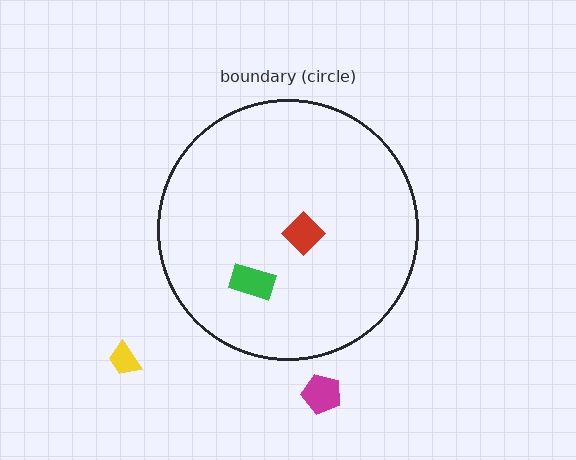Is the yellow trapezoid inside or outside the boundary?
Outside.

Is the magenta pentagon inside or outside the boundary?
Outside.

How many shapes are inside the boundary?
2 inside, 2 outside.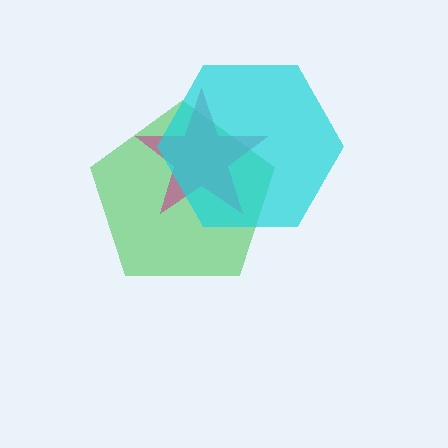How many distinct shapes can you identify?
There are 3 distinct shapes: a green pentagon, a magenta star, a cyan hexagon.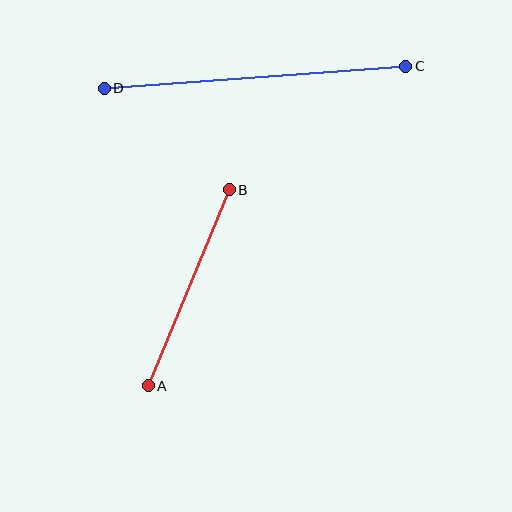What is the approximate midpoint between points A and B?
The midpoint is at approximately (189, 288) pixels.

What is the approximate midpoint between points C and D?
The midpoint is at approximately (255, 77) pixels.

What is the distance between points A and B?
The distance is approximately 212 pixels.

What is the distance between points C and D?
The distance is approximately 302 pixels.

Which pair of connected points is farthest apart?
Points C and D are farthest apart.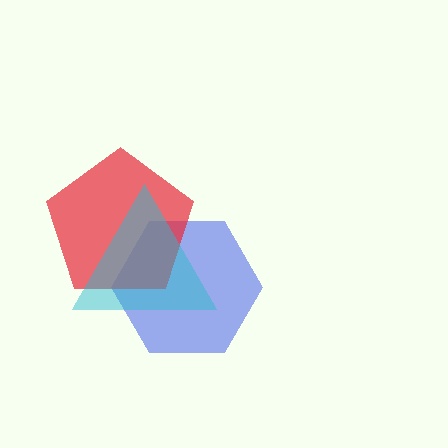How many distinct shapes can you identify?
There are 3 distinct shapes: a blue hexagon, a red pentagon, a cyan triangle.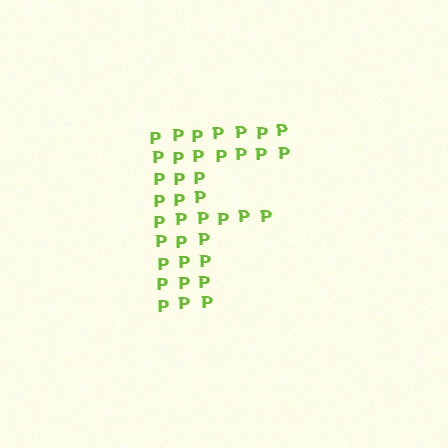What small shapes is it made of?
It is made of small letter P's.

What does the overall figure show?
The overall figure shows the letter F.